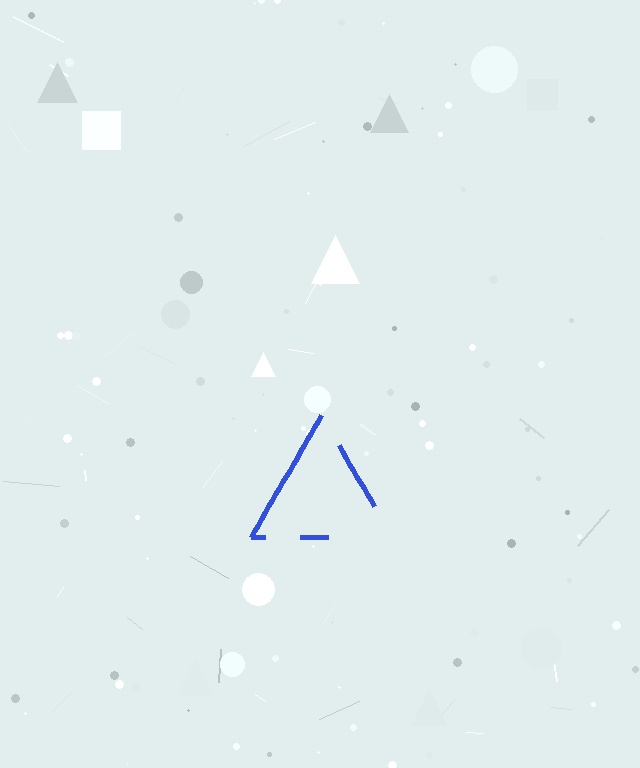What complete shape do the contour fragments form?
The contour fragments form a triangle.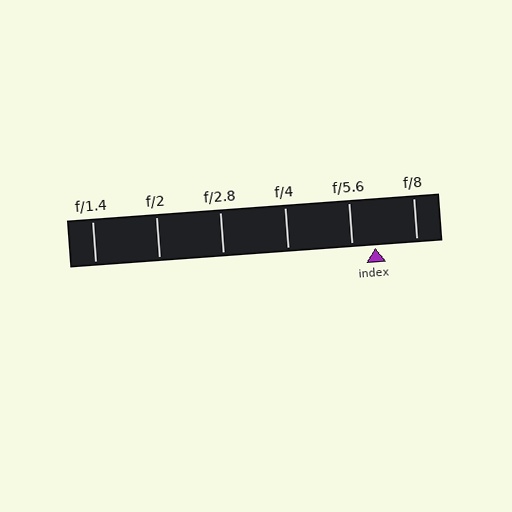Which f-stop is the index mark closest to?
The index mark is closest to f/5.6.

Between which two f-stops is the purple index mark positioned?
The index mark is between f/5.6 and f/8.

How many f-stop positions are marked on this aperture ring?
There are 6 f-stop positions marked.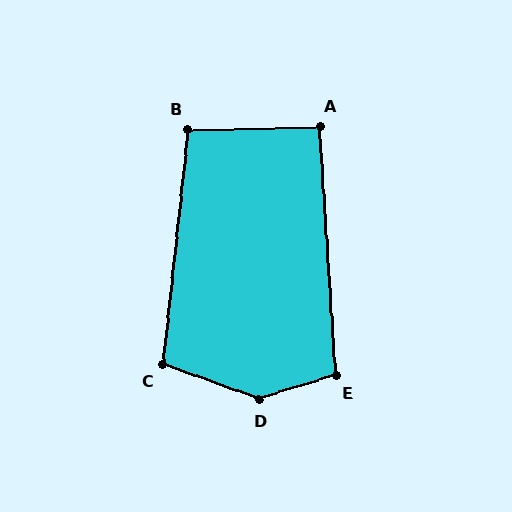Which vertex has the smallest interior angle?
A, at approximately 93 degrees.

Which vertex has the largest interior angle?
D, at approximately 143 degrees.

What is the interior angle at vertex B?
Approximately 97 degrees (obtuse).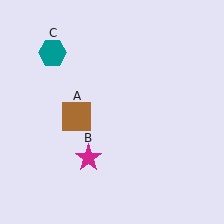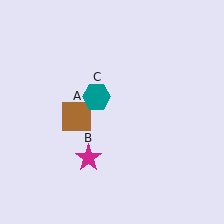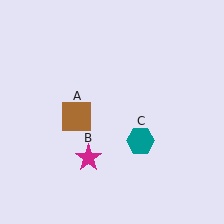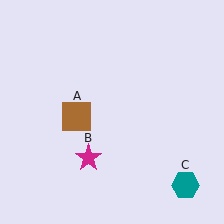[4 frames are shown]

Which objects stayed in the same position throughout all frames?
Brown square (object A) and magenta star (object B) remained stationary.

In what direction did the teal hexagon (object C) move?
The teal hexagon (object C) moved down and to the right.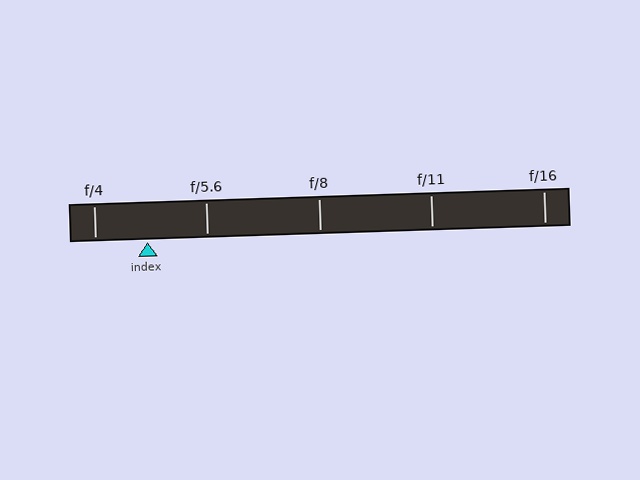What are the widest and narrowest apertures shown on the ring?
The widest aperture shown is f/4 and the narrowest is f/16.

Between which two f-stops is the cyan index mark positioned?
The index mark is between f/4 and f/5.6.